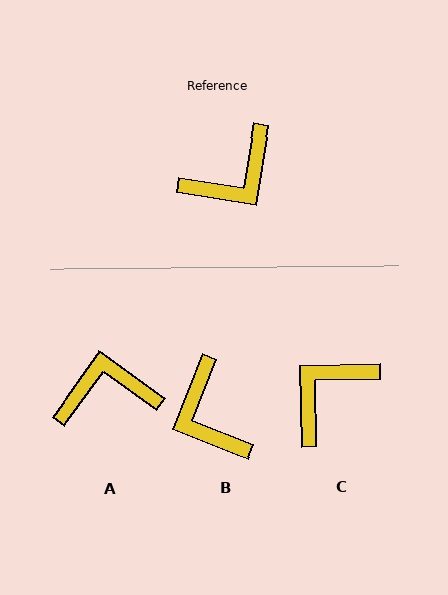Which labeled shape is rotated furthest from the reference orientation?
C, about 169 degrees away.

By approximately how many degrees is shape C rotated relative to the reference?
Approximately 169 degrees clockwise.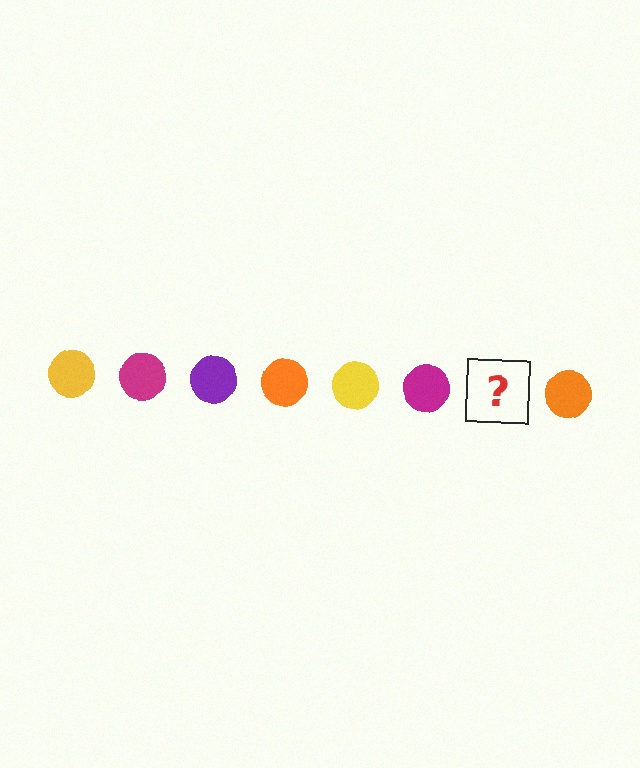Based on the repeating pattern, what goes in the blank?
The blank should be a purple circle.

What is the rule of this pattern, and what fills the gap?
The rule is that the pattern cycles through yellow, magenta, purple, orange circles. The gap should be filled with a purple circle.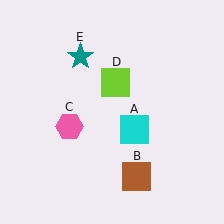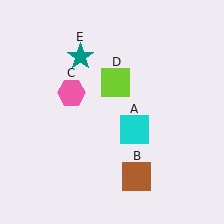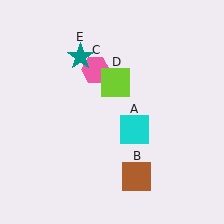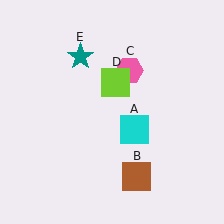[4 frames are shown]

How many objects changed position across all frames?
1 object changed position: pink hexagon (object C).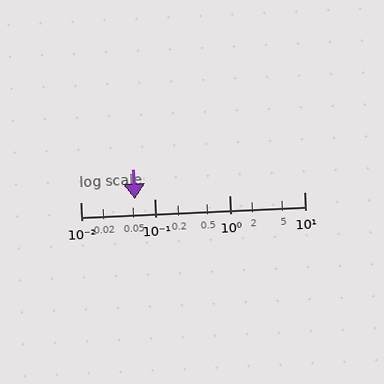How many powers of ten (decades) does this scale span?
The scale spans 3 decades, from 0.01 to 10.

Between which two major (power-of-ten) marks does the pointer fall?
The pointer is between 0.01 and 0.1.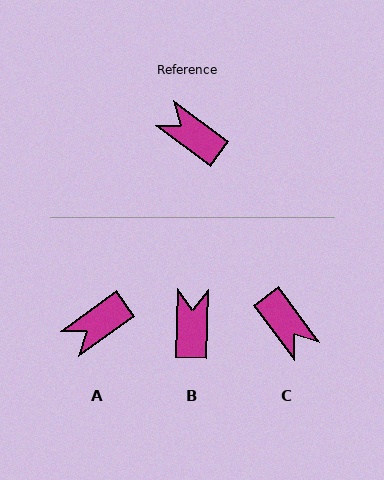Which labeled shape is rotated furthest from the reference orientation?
C, about 162 degrees away.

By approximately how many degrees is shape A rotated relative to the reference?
Approximately 72 degrees counter-clockwise.